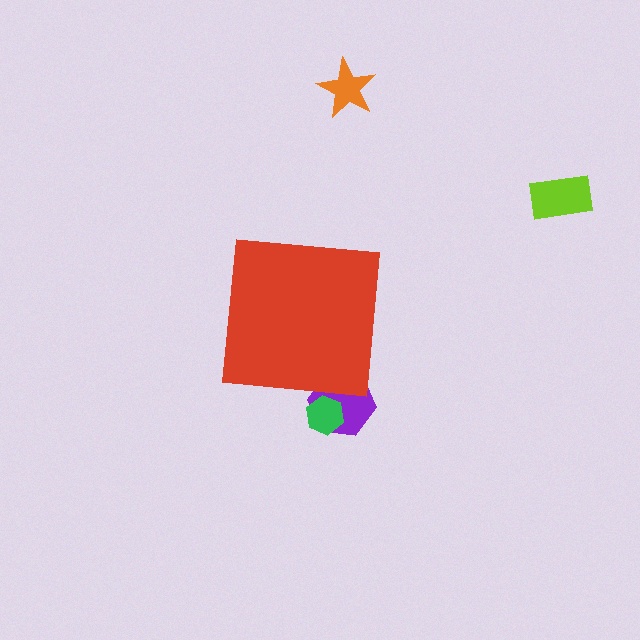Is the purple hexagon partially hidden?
Yes, the purple hexagon is partially hidden behind the red square.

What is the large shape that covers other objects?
A red square.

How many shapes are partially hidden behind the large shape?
2 shapes are partially hidden.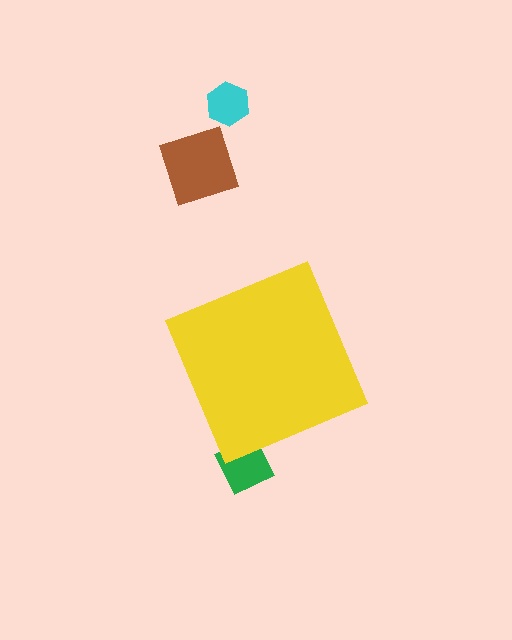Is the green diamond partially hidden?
Yes, the green diamond is partially hidden behind the yellow diamond.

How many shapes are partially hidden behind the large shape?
1 shape is partially hidden.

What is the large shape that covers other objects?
A yellow diamond.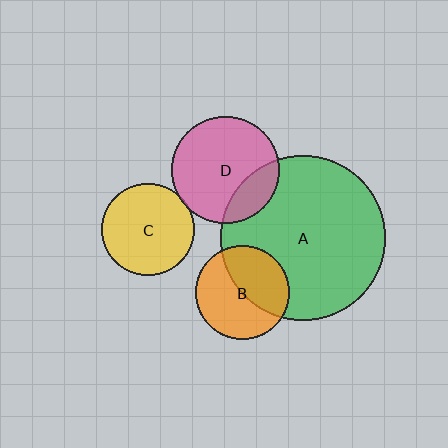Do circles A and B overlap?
Yes.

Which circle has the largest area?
Circle A (green).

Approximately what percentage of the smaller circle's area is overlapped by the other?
Approximately 45%.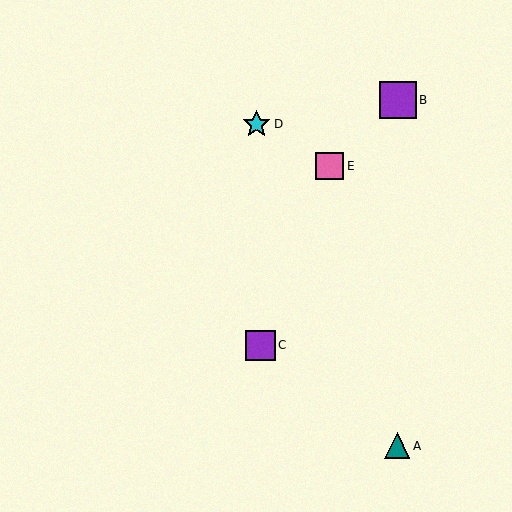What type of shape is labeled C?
Shape C is a purple square.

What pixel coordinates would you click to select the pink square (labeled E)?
Click at (330, 166) to select the pink square E.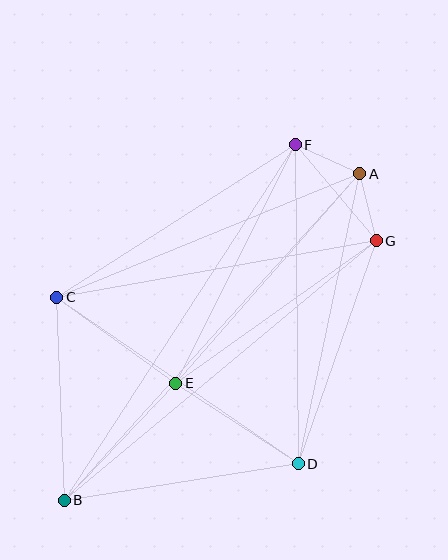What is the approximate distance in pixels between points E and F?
The distance between E and F is approximately 267 pixels.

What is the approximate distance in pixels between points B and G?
The distance between B and G is approximately 406 pixels.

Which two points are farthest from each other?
Points A and B are farthest from each other.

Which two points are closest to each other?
Points A and G are closest to each other.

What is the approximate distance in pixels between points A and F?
The distance between A and F is approximately 71 pixels.